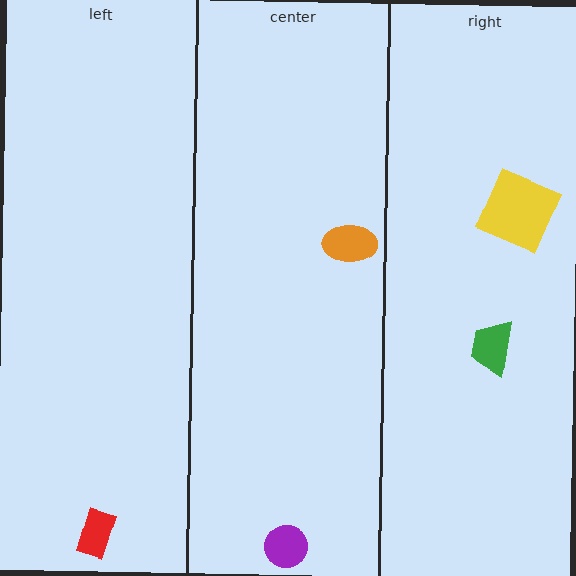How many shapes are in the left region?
1.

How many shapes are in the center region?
2.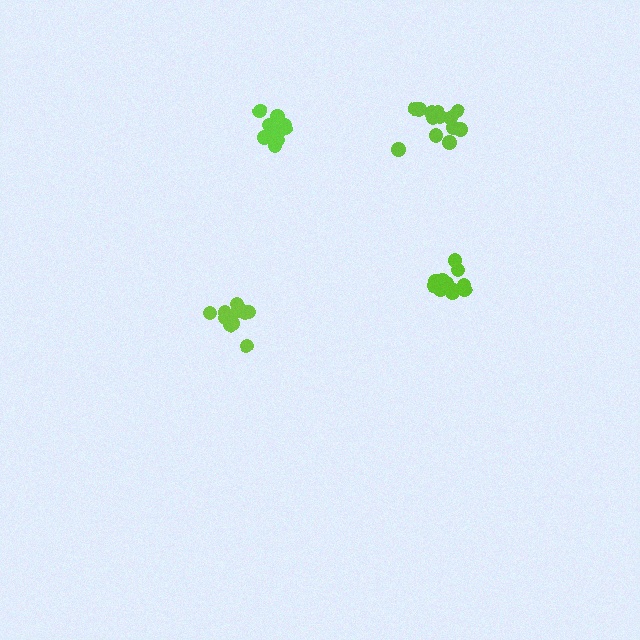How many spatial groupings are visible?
There are 4 spatial groupings.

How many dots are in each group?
Group 1: 11 dots, Group 2: 12 dots, Group 3: 12 dots, Group 4: 13 dots (48 total).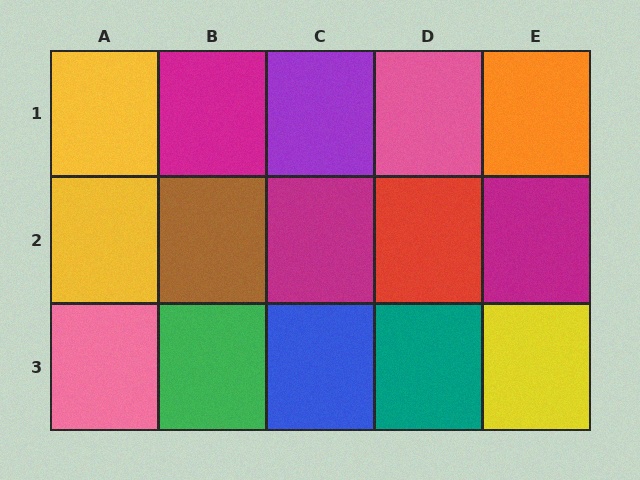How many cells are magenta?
3 cells are magenta.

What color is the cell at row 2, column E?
Magenta.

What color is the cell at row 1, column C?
Purple.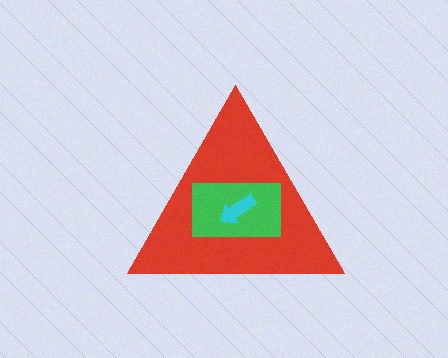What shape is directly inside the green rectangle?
The cyan arrow.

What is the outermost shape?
The red triangle.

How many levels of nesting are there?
3.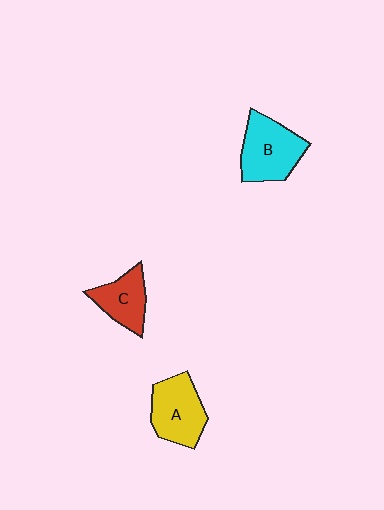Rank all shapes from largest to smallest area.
From largest to smallest: B (cyan), A (yellow), C (red).